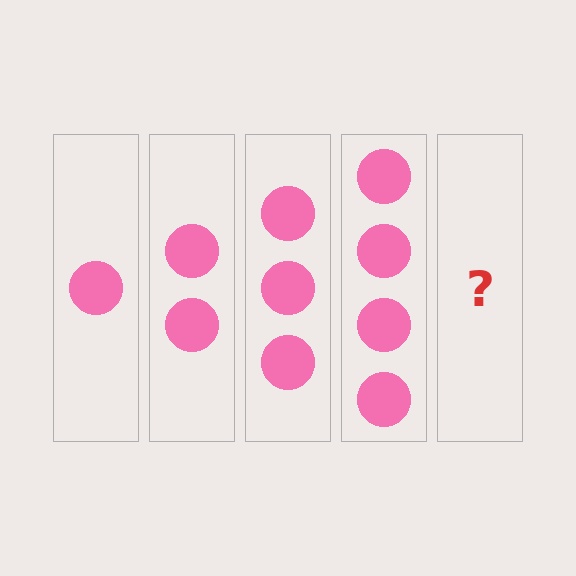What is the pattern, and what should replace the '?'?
The pattern is that each step adds one more circle. The '?' should be 5 circles.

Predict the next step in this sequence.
The next step is 5 circles.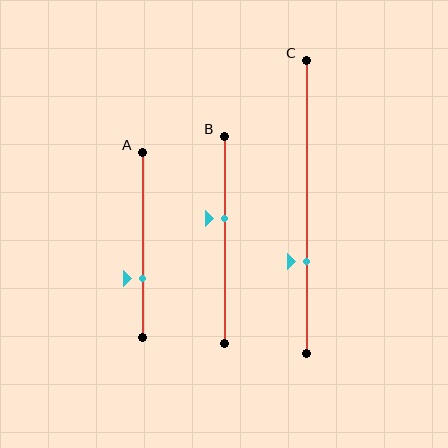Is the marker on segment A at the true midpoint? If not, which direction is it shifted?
No, the marker on segment A is shifted downward by about 18% of the segment length.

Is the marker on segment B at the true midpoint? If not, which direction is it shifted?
No, the marker on segment B is shifted upward by about 10% of the segment length.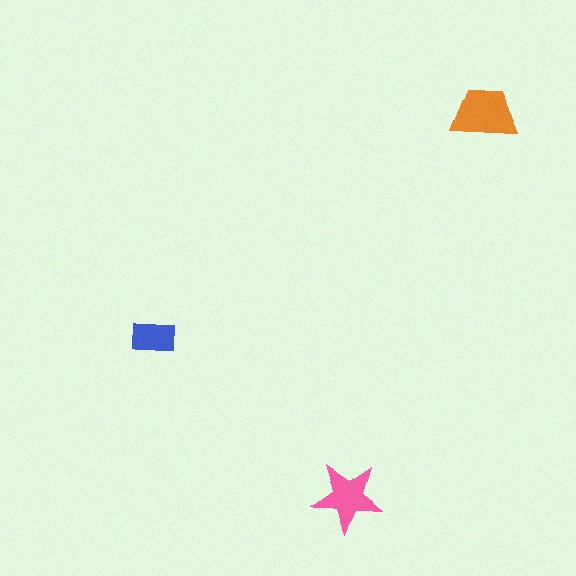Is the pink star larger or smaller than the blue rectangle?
Larger.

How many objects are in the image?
There are 3 objects in the image.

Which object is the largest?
The orange trapezoid.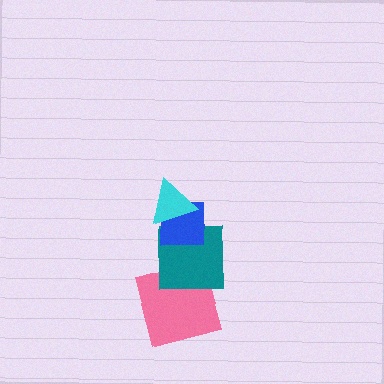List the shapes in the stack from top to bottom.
From top to bottom: the cyan triangle, the blue square, the teal square, the pink square.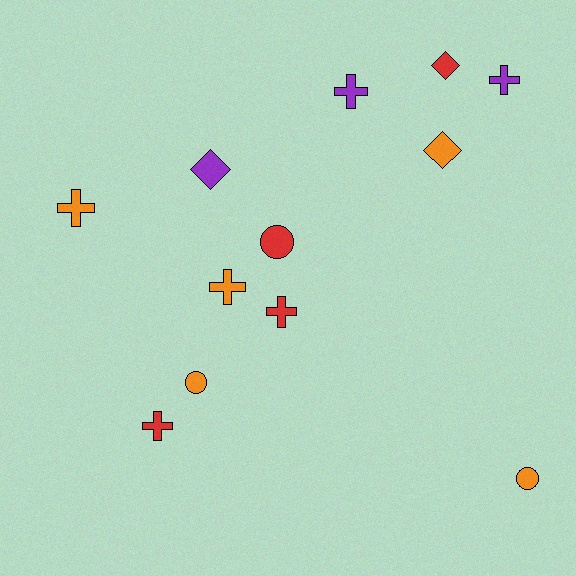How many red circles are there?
There is 1 red circle.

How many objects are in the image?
There are 12 objects.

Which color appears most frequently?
Orange, with 5 objects.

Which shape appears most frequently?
Cross, with 6 objects.